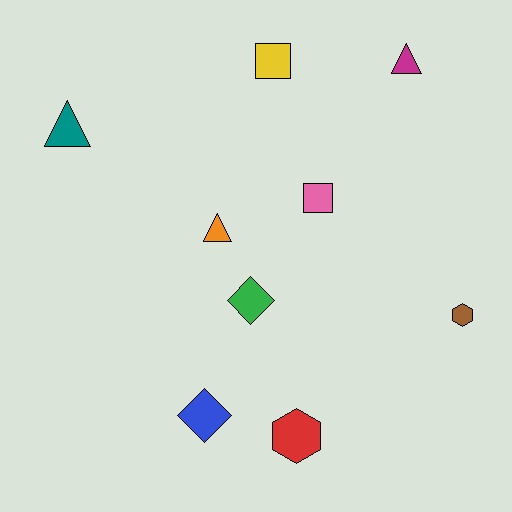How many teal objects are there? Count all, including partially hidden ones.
There is 1 teal object.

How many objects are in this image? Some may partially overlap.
There are 9 objects.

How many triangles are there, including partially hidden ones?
There are 3 triangles.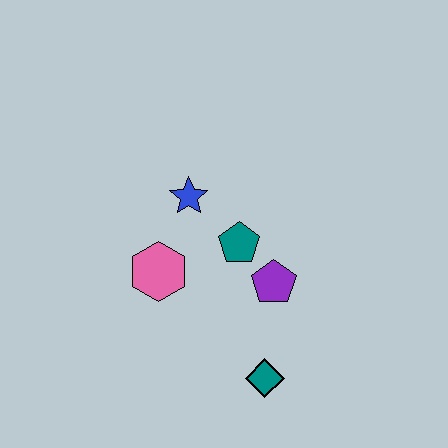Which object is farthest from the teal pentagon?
The teal diamond is farthest from the teal pentagon.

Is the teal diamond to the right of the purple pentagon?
No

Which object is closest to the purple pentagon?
The teal pentagon is closest to the purple pentagon.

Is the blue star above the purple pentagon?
Yes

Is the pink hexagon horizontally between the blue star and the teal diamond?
No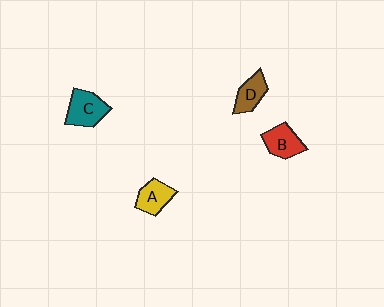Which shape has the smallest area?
Shape D (brown).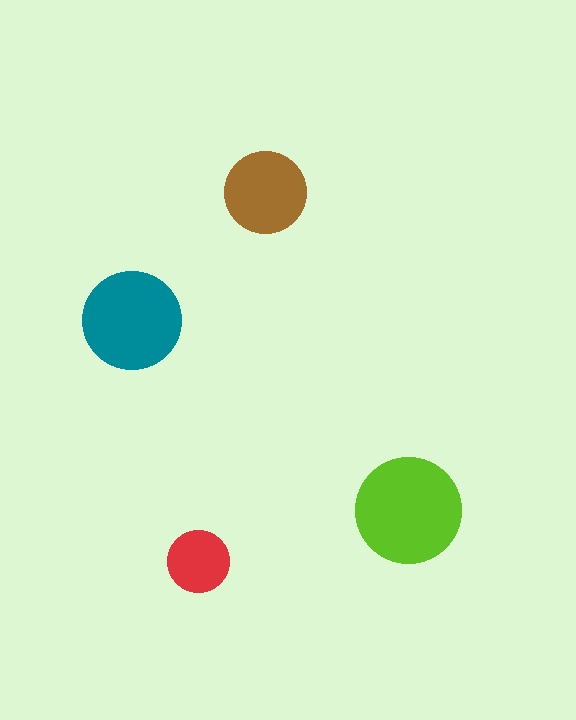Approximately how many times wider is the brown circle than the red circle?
About 1.5 times wider.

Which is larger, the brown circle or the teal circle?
The teal one.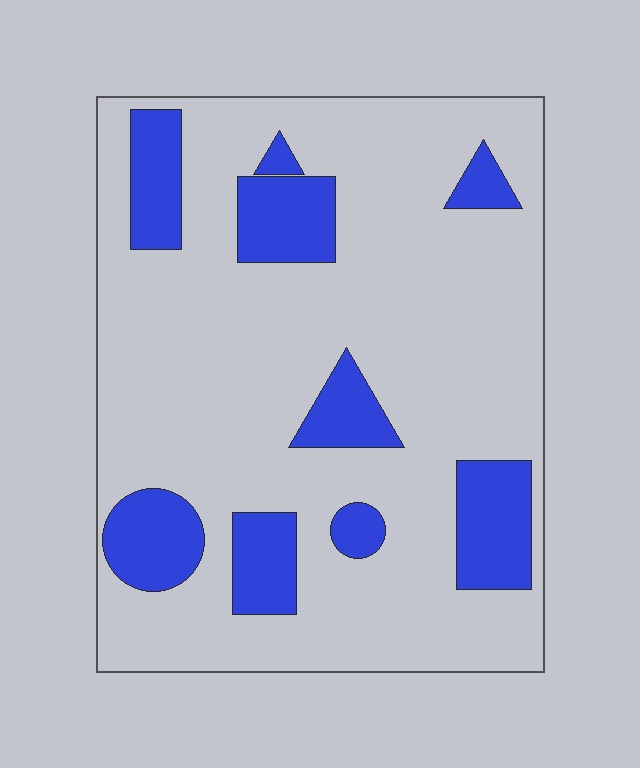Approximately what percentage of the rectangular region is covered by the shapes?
Approximately 20%.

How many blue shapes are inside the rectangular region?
9.